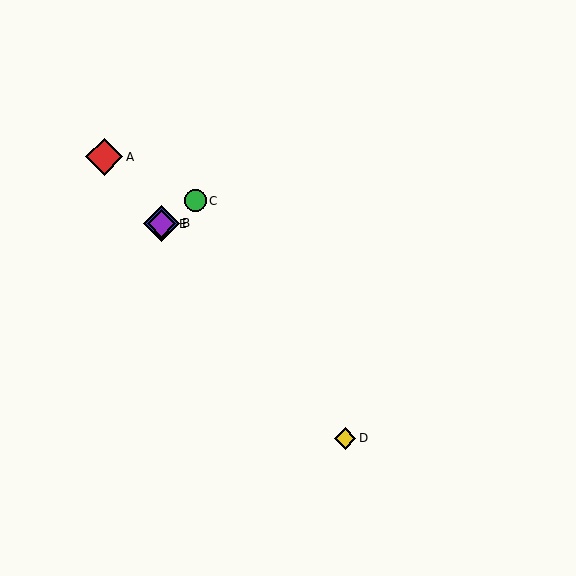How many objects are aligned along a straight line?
4 objects (A, B, D, E) are aligned along a straight line.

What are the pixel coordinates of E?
Object E is at (162, 224).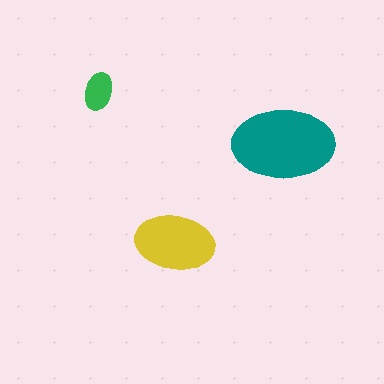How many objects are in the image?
There are 3 objects in the image.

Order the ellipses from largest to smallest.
the teal one, the yellow one, the green one.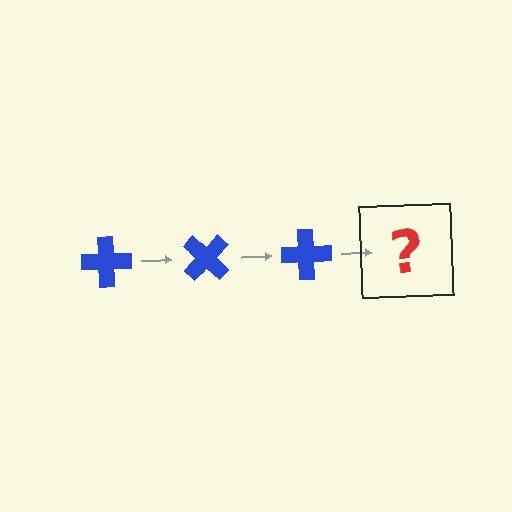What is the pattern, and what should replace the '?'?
The pattern is that the cross rotates 45 degrees each step. The '?' should be a blue cross rotated 135 degrees.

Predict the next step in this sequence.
The next step is a blue cross rotated 135 degrees.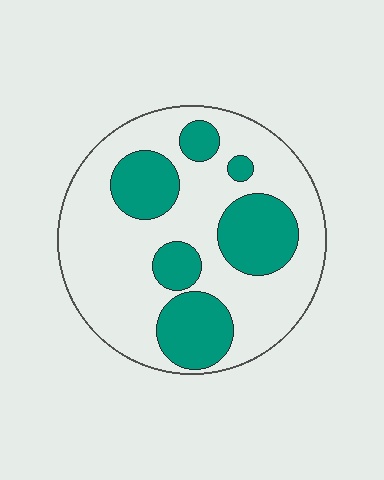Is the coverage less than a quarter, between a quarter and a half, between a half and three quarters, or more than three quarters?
Between a quarter and a half.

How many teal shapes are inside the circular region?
6.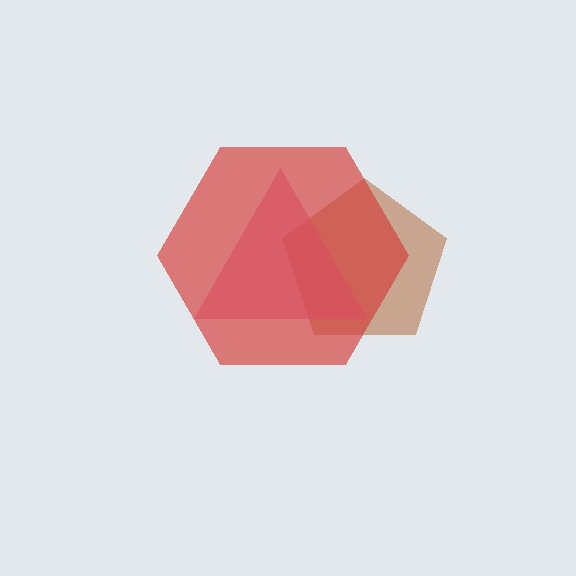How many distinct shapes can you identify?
There are 3 distinct shapes: a brown pentagon, a pink triangle, a red hexagon.